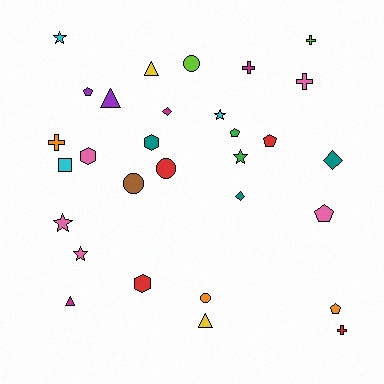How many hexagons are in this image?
There are 3 hexagons.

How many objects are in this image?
There are 30 objects.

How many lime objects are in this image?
There are 2 lime objects.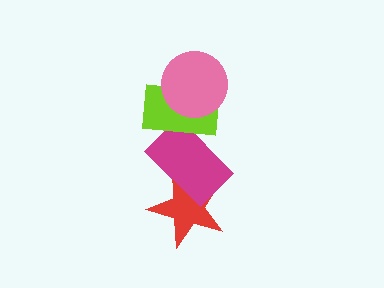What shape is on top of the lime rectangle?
The pink circle is on top of the lime rectangle.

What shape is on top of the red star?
The magenta rectangle is on top of the red star.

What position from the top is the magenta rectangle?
The magenta rectangle is 3rd from the top.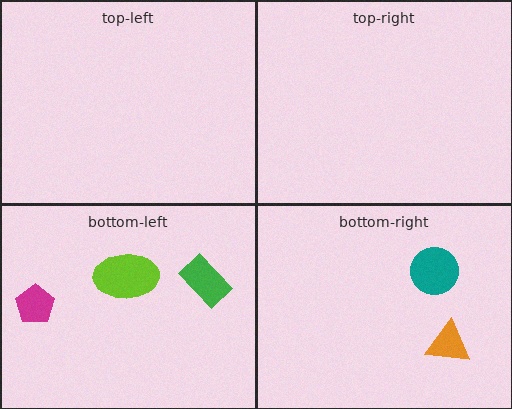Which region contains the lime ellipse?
The bottom-left region.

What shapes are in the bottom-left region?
The lime ellipse, the green rectangle, the magenta pentagon.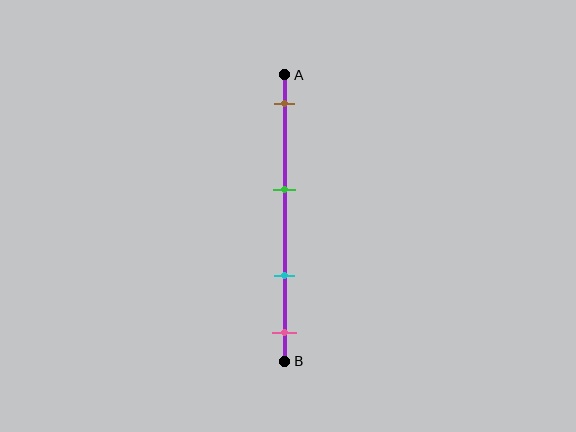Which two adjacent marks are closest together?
The cyan and pink marks are the closest adjacent pair.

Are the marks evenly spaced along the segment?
No, the marks are not evenly spaced.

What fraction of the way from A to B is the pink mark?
The pink mark is approximately 90% (0.9) of the way from A to B.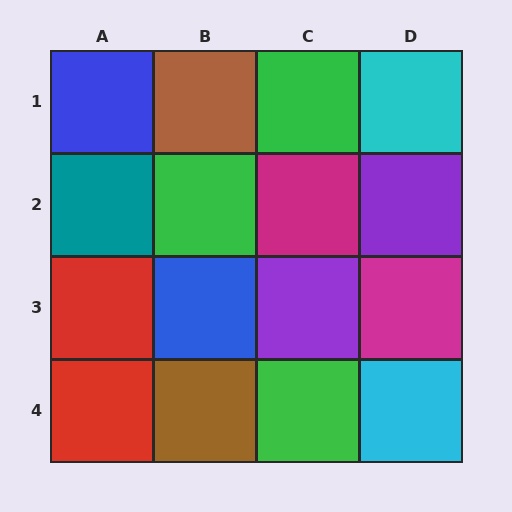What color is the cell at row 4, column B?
Brown.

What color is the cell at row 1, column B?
Brown.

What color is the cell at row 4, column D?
Cyan.